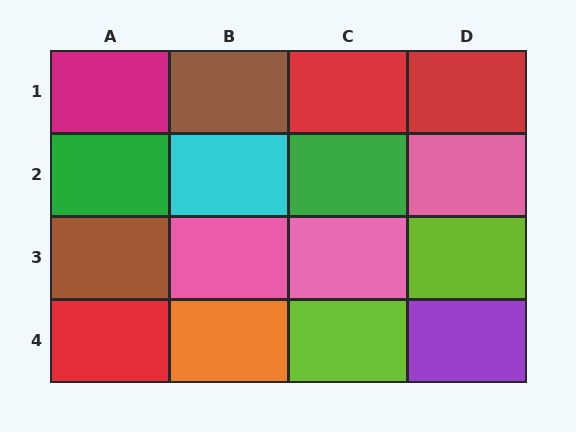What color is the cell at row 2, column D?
Pink.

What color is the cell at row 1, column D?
Red.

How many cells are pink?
3 cells are pink.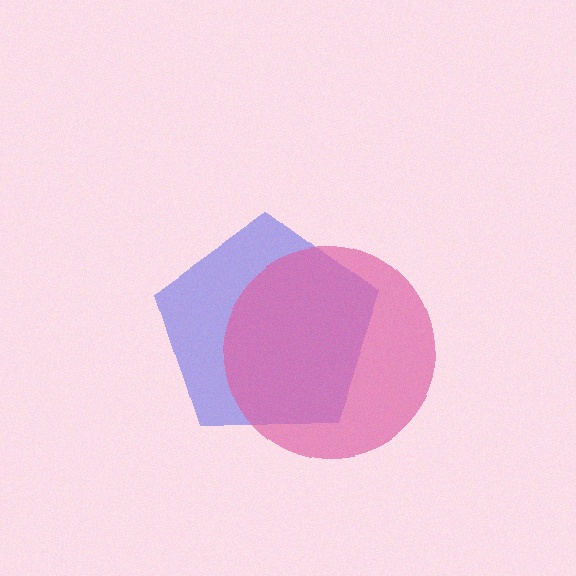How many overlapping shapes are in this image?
There are 2 overlapping shapes in the image.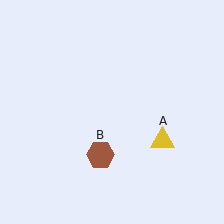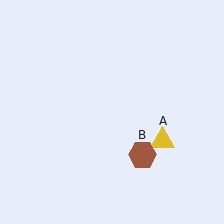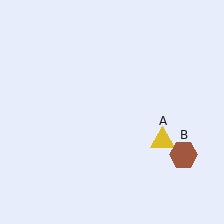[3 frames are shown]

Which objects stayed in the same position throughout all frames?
Yellow triangle (object A) remained stationary.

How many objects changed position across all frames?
1 object changed position: brown hexagon (object B).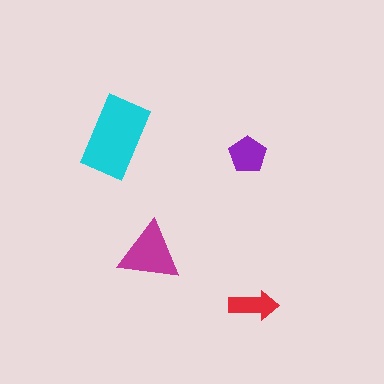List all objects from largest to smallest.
The cyan rectangle, the magenta triangle, the purple pentagon, the red arrow.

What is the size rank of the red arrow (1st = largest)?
4th.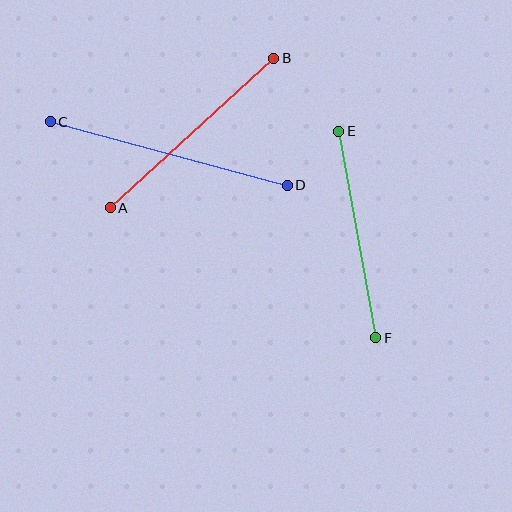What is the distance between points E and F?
The distance is approximately 210 pixels.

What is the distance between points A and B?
The distance is approximately 221 pixels.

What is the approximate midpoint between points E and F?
The midpoint is at approximately (357, 235) pixels.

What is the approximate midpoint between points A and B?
The midpoint is at approximately (192, 133) pixels.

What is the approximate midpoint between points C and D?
The midpoint is at approximately (169, 153) pixels.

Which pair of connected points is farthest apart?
Points C and D are farthest apart.